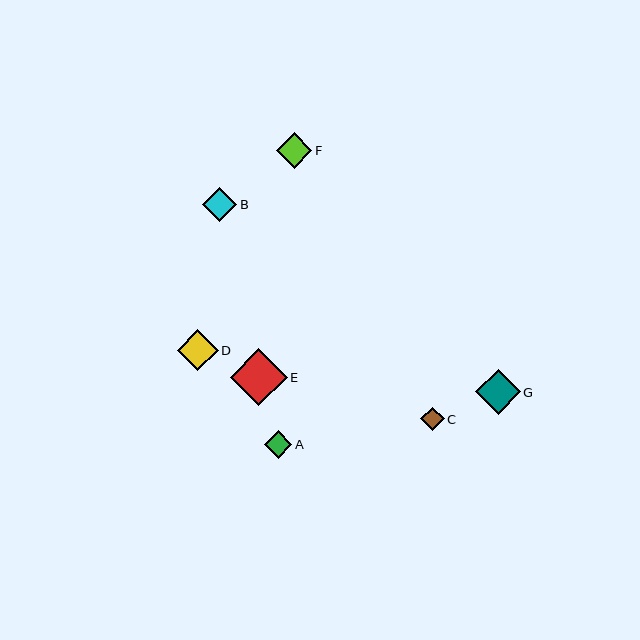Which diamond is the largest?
Diamond E is the largest with a size of approximately 57 pixels.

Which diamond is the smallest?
Diamond C is the smallest with a size of approximately 23 pixels.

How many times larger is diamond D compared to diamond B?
Diamond D is approximately 1.2 times the size of diamond B.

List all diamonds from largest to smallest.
From largest to smallest: E, G, D, F, B, A, C.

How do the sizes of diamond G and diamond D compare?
Diamond G and diamond D are approximately the same size.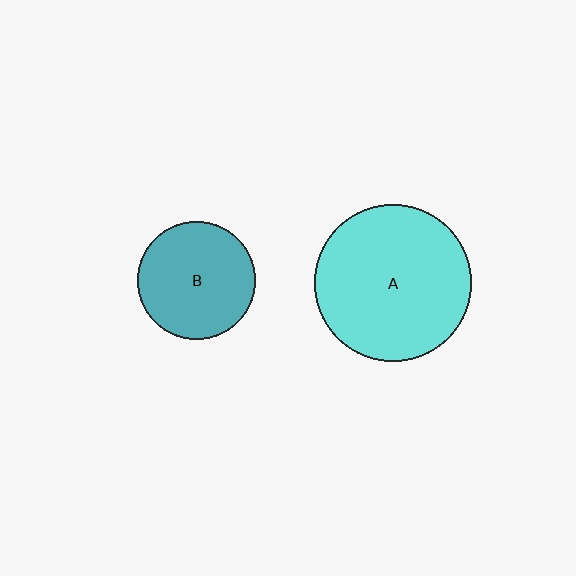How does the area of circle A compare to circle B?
Approximately 1.8 times.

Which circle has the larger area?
Circle A (cyan).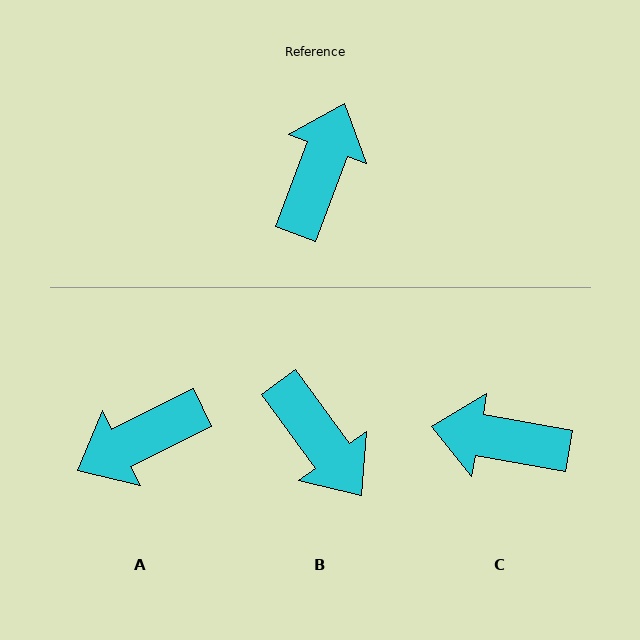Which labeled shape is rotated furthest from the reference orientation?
A, about 137 degrees away.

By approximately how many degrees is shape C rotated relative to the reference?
Approximately 100 degrees counter-clockwise.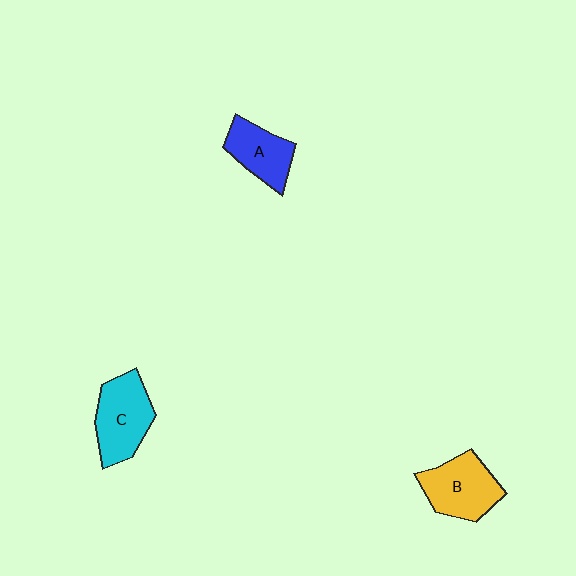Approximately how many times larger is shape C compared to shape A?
Approximately 1.3 times.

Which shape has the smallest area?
Shape A (blue).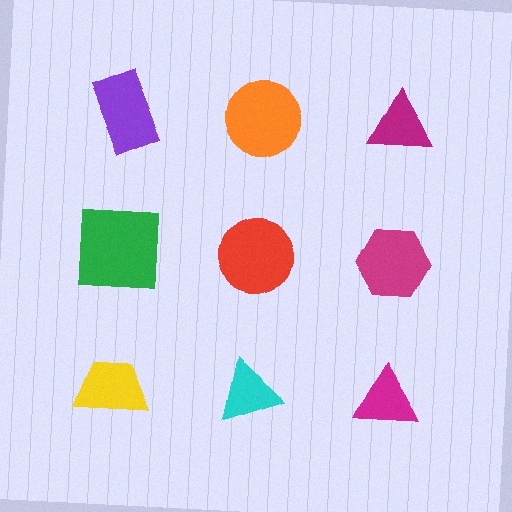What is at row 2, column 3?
A magenta hexagon.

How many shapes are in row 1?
3 shapes.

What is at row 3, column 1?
A yellow trapezoid.